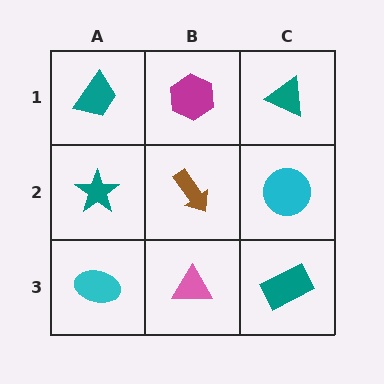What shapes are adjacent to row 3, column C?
A cyan circle (row 2, column C), a pink triangle (row 3, column B).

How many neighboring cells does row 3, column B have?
3.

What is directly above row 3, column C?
A cyan circle.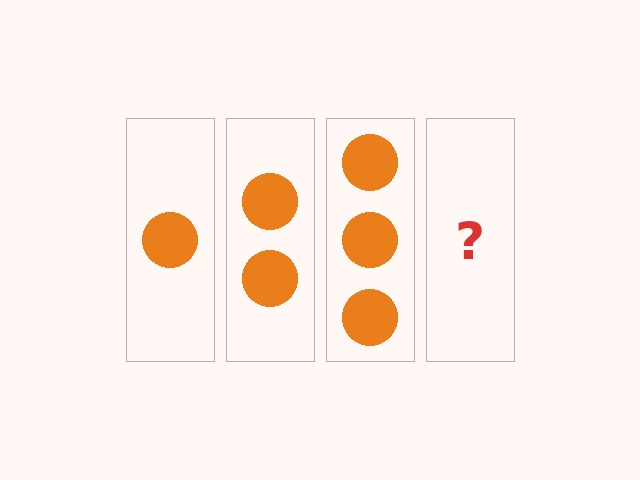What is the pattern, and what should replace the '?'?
The pattern is that each step adds one more circle. The '?' should be 4 circles.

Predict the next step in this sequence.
The next step is 4 circles.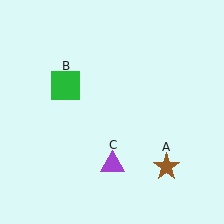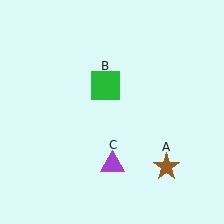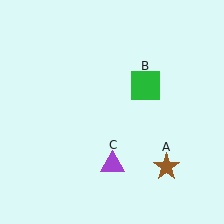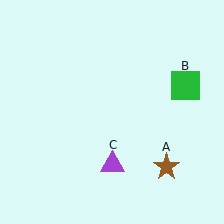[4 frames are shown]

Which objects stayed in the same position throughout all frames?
Brown star (object A) and purple triangle (object C) remained stationary.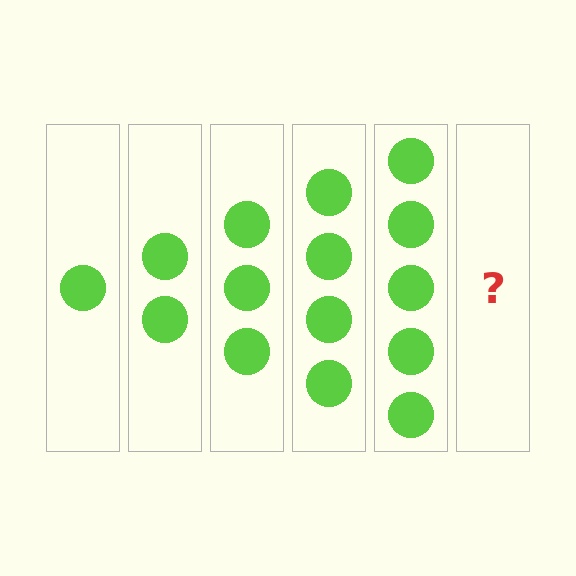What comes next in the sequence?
The next element should be 6 circles.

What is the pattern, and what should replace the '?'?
The pattern is that each step adds one more circle. The '?' should be 6 circles.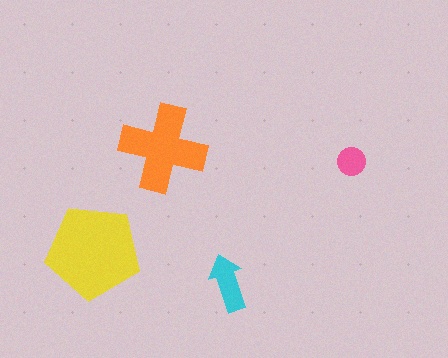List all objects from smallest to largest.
The pink circle, the cyan arrow, the orange cross, the yellow pentagon.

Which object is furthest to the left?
The yellow pentagon is leftmost.